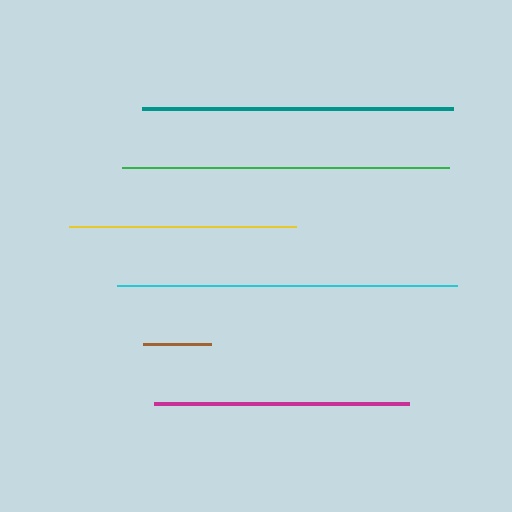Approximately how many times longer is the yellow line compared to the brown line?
The yellow line is approximately 3.3 times the length of the brown line.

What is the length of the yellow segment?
The yellow segment is approximately 227 pixels long.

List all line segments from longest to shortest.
From longest to shortest: cyan, green, teal, magenta, yellow, brown.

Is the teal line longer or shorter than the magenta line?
The teal line is longer than the magenta line.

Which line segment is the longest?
The cyan line is the longest at approximately 340 pixels.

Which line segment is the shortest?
The brown line is the shortest at approximately 69 pixels.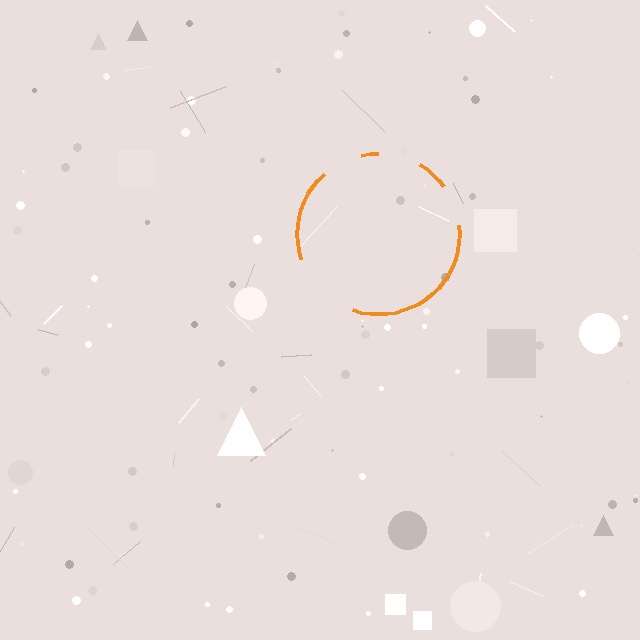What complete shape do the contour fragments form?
The contour fragments form a circle.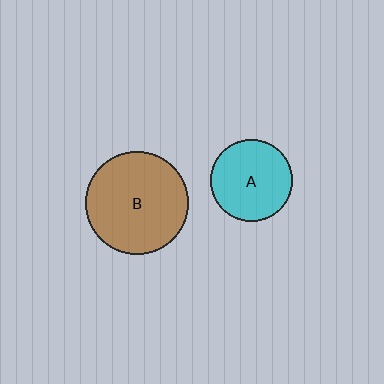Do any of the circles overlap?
No, none of the circles overlap.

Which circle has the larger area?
Circle B (brown).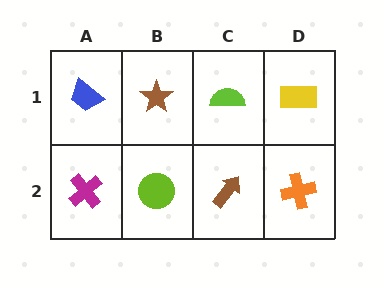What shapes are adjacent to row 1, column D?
An orange cross (row 2, column D), a lime semicircle (row 1, column C).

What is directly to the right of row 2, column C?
An orange cross.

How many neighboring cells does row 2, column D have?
2.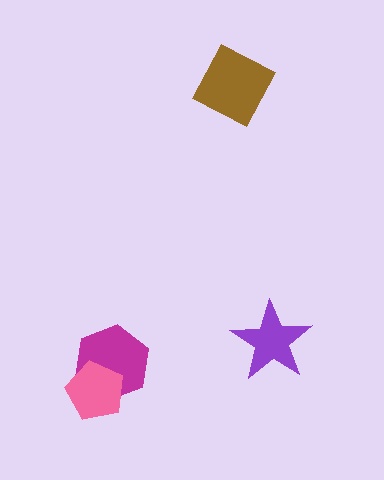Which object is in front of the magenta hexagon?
The pink pentagon is in front of the magenta hexagon.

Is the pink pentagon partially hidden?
No, no other shape covers it.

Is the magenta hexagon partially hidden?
Yes, it is partially covered by another shape.